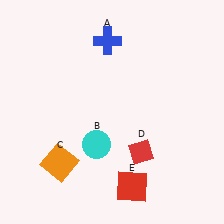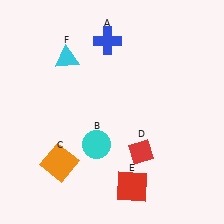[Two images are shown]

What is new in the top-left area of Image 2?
A cyan triangle (F) was added in the top-left area of Image 2.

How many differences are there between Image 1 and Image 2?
There is 1 difference between the two images.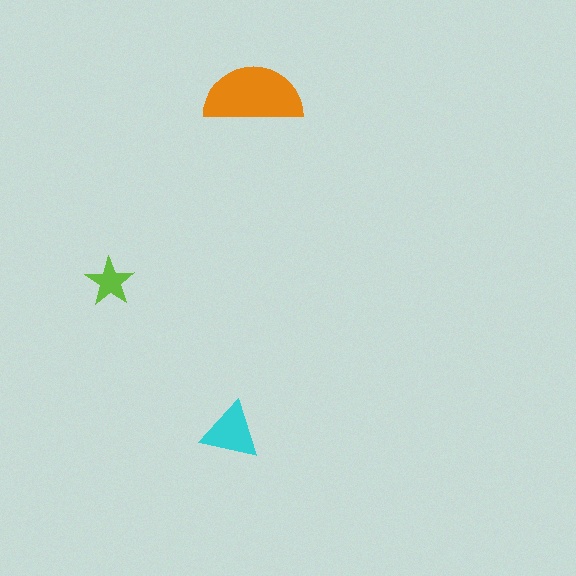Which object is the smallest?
The lime star.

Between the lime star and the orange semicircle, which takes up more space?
The orange semicircle.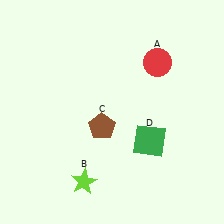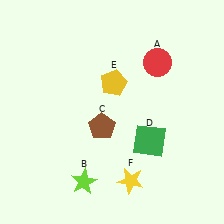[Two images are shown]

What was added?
A yellow pentagon (E), a yellow star (F) were added in Image 2.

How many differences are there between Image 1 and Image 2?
There are 2 differences between the two images.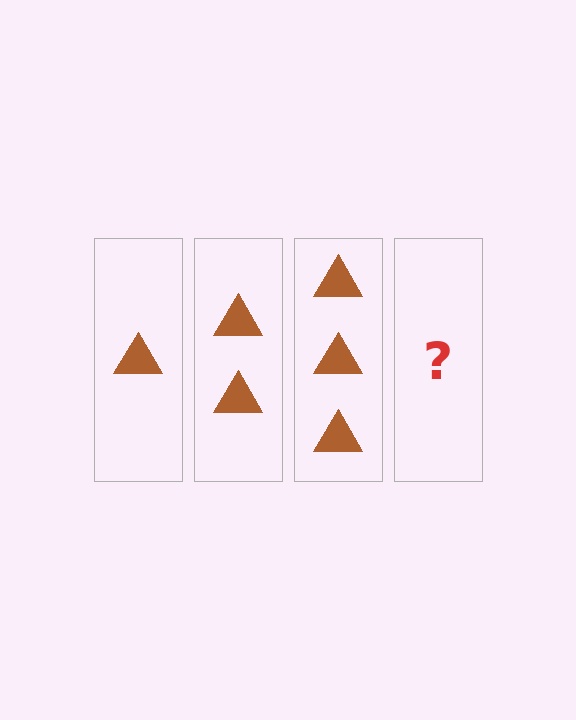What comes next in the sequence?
The next element should be 4 triangles.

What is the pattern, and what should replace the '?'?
The pattern is that each step adds one more triangle. The '?' should be 4 triangles.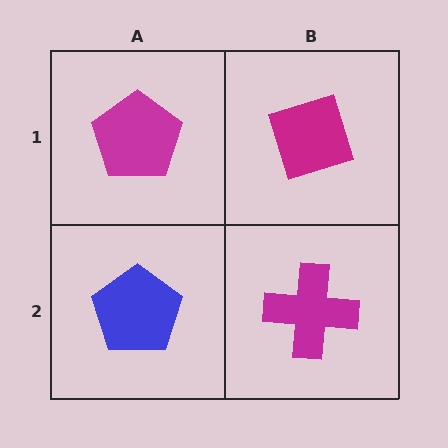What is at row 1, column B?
A magenta diamond.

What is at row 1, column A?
A magenta pentagon.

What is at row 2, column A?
A blue pentagon.